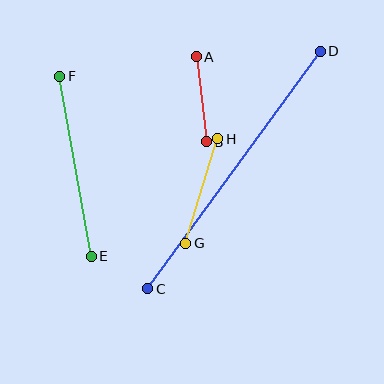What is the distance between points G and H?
The distance is approximately 110 pixels.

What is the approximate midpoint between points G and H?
The midpoint is at approximately (202, 191) pixels.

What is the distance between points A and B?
The distance is approximately 86 pixels.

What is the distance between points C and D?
The distance is approximately 293 pixels.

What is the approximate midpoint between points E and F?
The midpoint is at approximately (75, 166) pixels.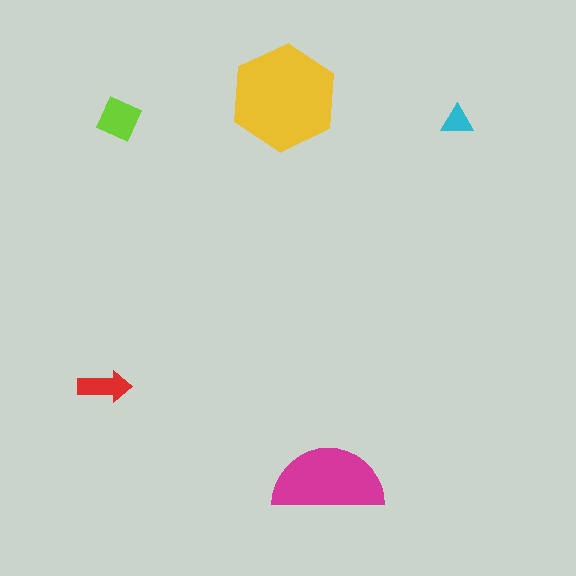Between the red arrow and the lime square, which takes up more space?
The lime square.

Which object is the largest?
The yellow hexagon.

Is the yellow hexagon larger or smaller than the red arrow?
Larger.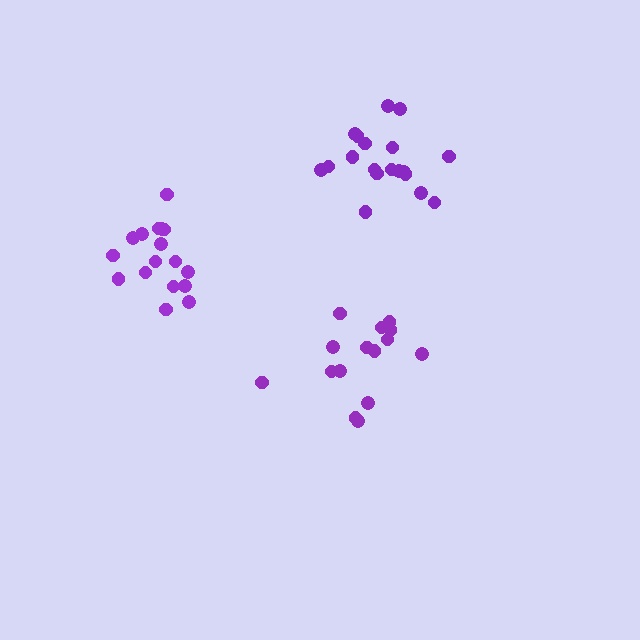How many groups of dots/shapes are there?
There are 3 groups.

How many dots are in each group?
Group 1: 15 dots, Group 2: 17 dots, Group 3: 19 dots (51 total).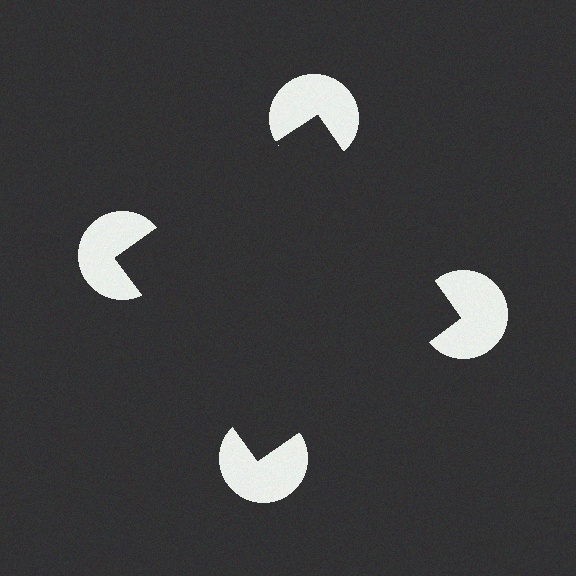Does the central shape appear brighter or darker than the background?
It typically appears slightly darker than the background, even though no actual brightness change is drawn.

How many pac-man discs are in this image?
There are 4 — one at each vertex of the illusory square.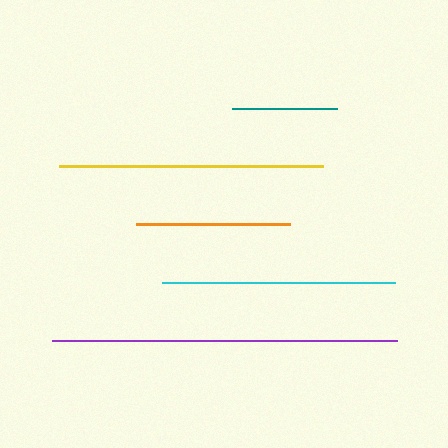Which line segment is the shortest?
The teal line is the shortest at approximately 105 pixels.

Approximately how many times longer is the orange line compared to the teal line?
The orange line is approximately 1.5 times the length of the teal line.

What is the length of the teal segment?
The teal segment is approximately 105 pixels long.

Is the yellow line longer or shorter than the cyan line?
The yellow line is longer than the cyan line.